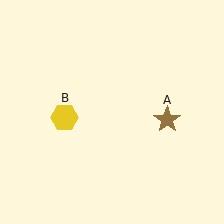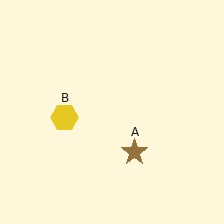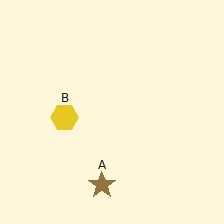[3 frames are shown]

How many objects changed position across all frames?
1 object changed position: brown star (object A).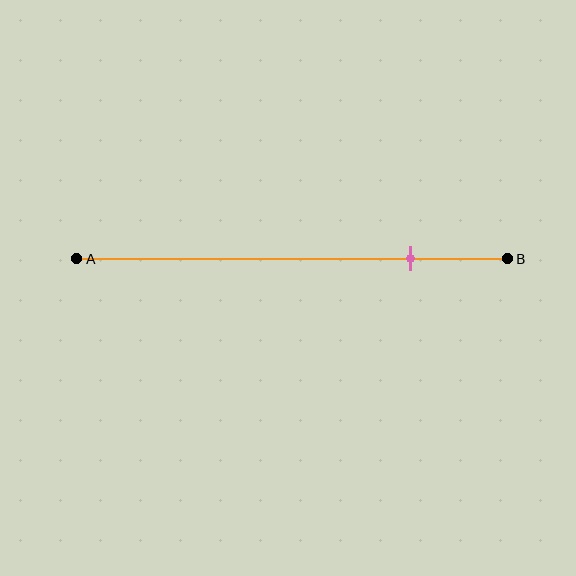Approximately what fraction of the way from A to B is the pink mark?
The pink mark is approximately 75% of the way from A to B.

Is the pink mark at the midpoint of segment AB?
No, the mark is at about 75% from A, not at the 50% midpoint.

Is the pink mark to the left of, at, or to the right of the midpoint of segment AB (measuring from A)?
The pink mark is to the right of the midpoint of segment AB.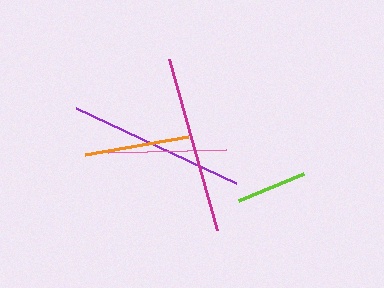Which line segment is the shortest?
The lime line is the shortest at approximately 70 pixels.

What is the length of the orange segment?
The orange segment is approximately 105 pixels long.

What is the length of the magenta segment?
The magenta segment is approximately 178 pixels long.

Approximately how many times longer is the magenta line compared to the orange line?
The magenta line is approximately 1.7 times the length of the orange line.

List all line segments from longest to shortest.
From longest to shortest: magenta, purple, pink, orange, lime.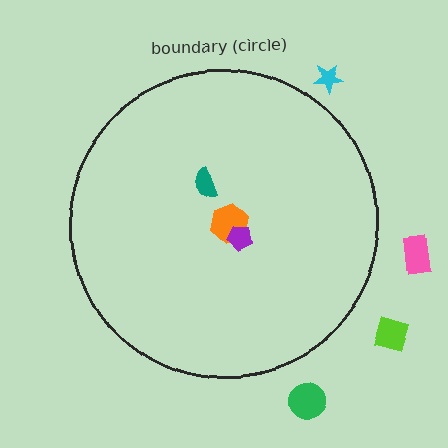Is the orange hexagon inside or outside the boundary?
Inside.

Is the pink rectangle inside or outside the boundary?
Outside.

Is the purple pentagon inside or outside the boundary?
Inside.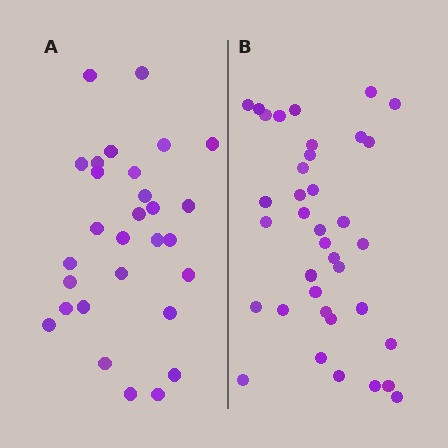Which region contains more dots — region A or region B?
Region B (the right region) has more dots.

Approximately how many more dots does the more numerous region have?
Region B has roughly 8 or so more dots than region A.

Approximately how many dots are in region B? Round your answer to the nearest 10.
About 40 dots. (The exact count is 37, which rounds to 40.)